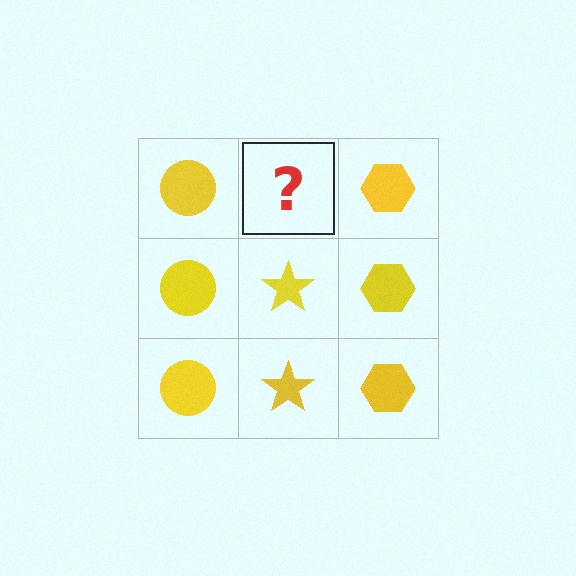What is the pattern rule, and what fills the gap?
The rule is that each column has a consistent shape. The gap should be filled with a yellow star.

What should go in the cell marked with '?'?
The missing cell should contain a yellow star.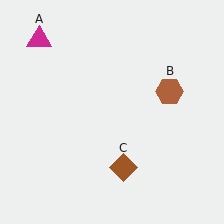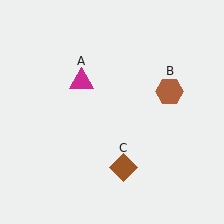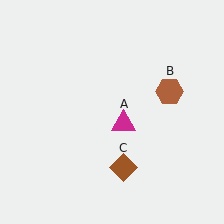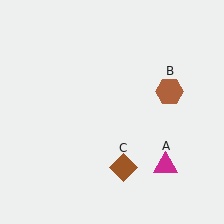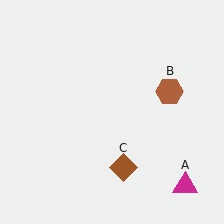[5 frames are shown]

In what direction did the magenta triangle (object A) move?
The magenta triangle (object A) moved down and to the right.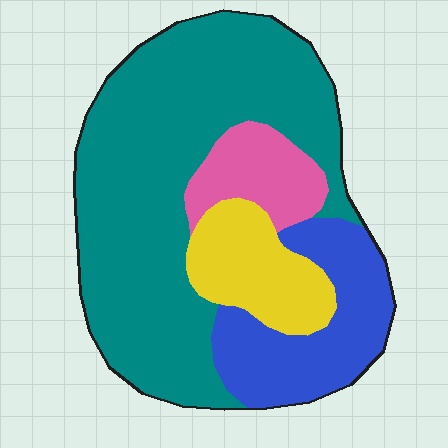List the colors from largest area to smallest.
From largest to smallest: teal, blue, yellow, pink.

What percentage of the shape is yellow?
Yellow takes up about one eighth (1/8) of the shape.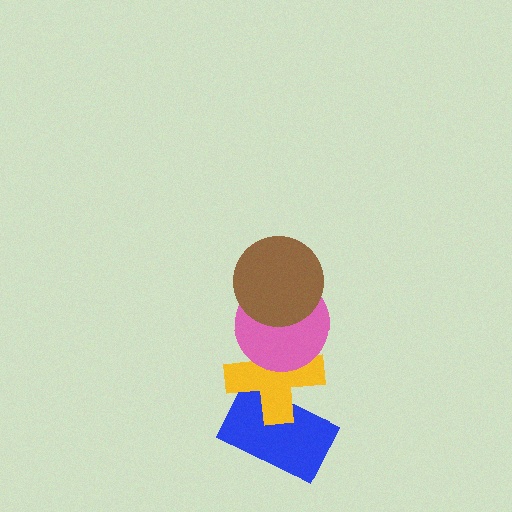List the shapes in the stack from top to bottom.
From top to bottom: the brown circle, the pink circle, the yellow cross, the blue rectangle.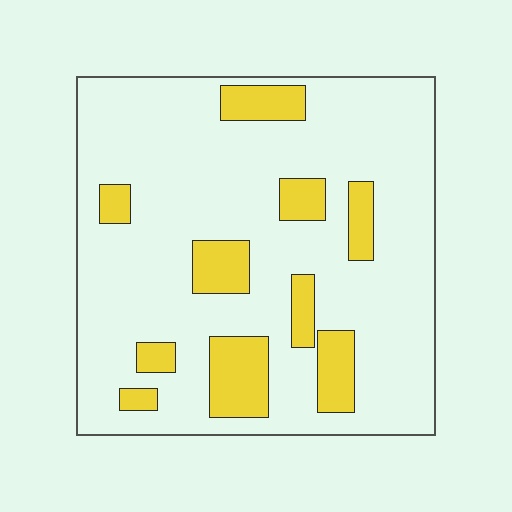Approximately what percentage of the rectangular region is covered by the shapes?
Approximately 20%.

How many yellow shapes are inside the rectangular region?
10.